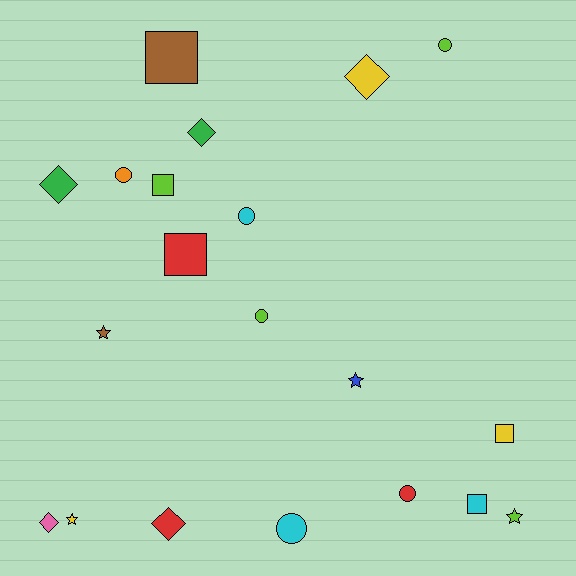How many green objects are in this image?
There are 2 green objects.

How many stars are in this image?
There are 4 stars.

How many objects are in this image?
There are 20 objects.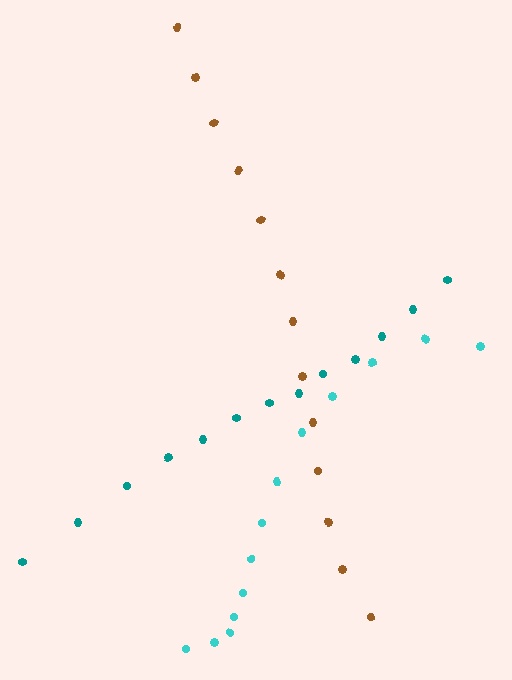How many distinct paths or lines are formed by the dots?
There are 3 distinct paths.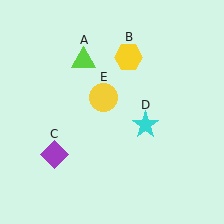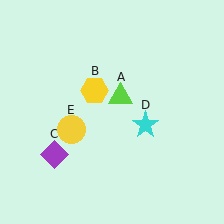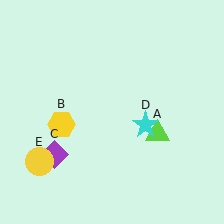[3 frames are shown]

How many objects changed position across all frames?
3 objects changed position: lime triangle (object A), yellow hexagon (object B), yellow circle (object E).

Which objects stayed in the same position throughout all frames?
Purple diamond (object C) and cyan star (object D) remained stationary.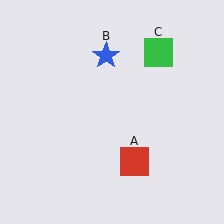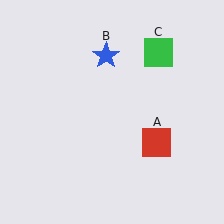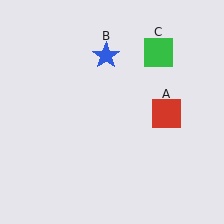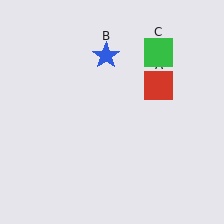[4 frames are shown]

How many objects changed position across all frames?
1 object changed position: red square (object A).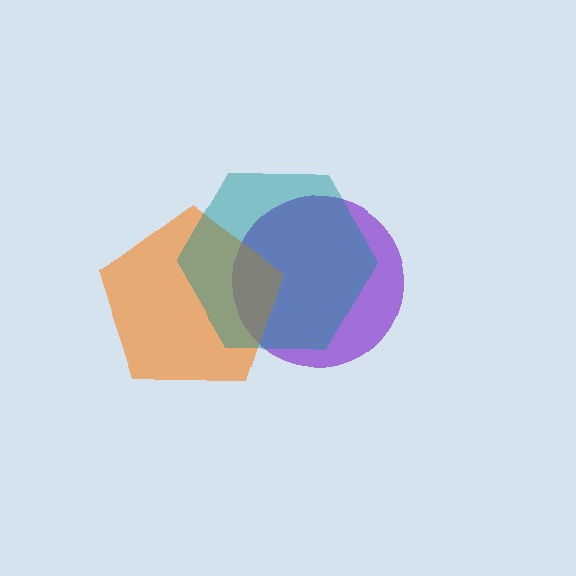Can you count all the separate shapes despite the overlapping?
Yes, there are 3 separate shapes.